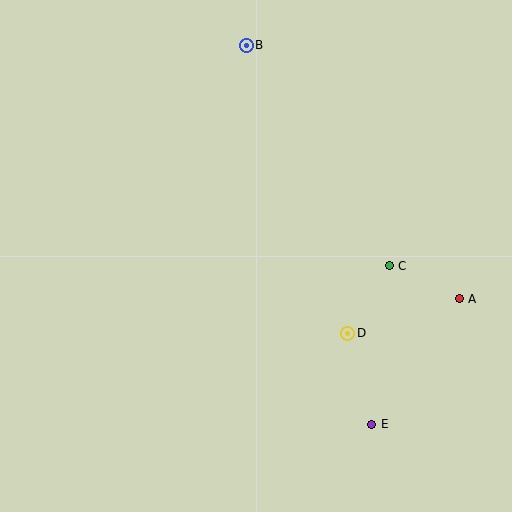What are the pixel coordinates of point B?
Point B is at (246, 45).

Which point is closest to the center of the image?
Point D at (348, 333) is closest to the center.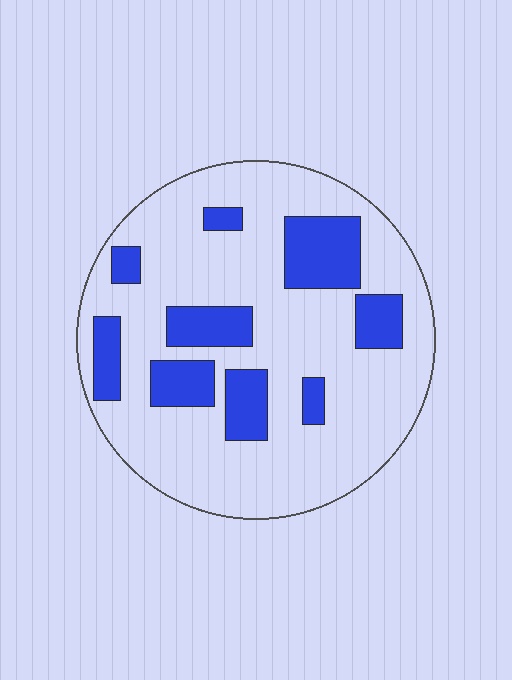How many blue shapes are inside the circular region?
9.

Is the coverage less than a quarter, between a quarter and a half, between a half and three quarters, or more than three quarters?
Less than a quarter.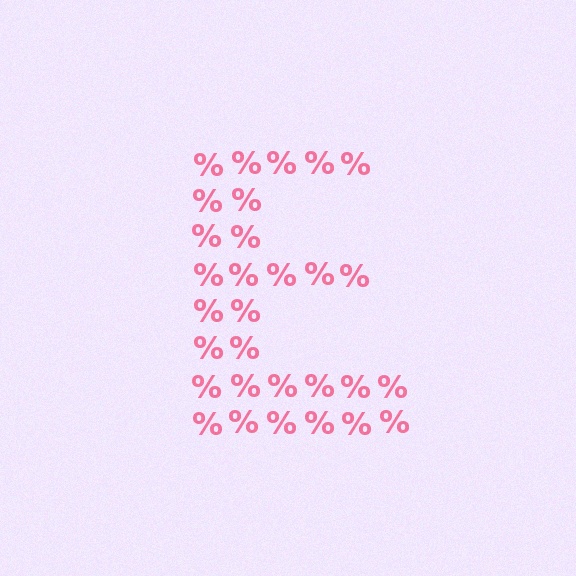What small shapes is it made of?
It is made of small percent signs.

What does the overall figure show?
The overall figure shows the letter E.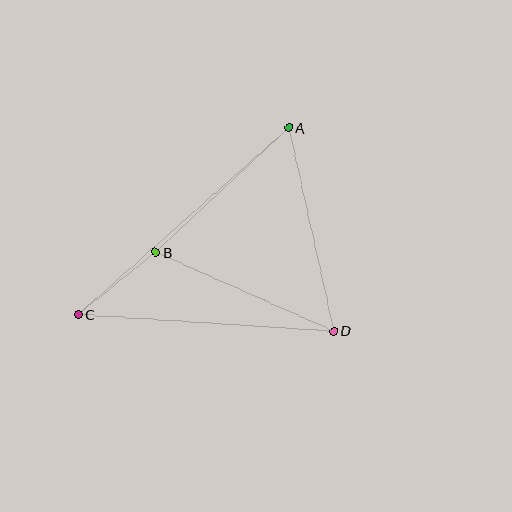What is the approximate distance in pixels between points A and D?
The distance between A and D is approximately 208 pixels.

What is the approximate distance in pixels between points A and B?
The distance between A and B is approximately 182 pixels.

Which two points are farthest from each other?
Points A and C are farthest from each other.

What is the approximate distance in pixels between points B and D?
The distance between B and D is approximately 195 pixels.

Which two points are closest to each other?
Points B and C are closest to each other.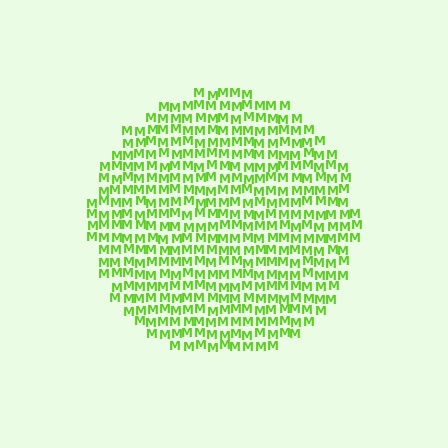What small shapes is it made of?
It is made of small letter M's.